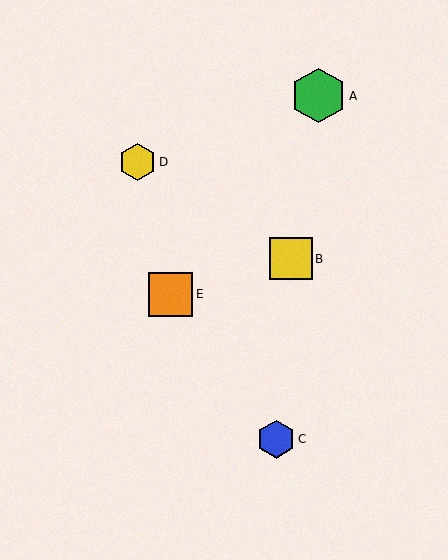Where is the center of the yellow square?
The center of the yellow square is at (291, 259).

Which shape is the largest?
The green hexagon (labeled A) is the largest.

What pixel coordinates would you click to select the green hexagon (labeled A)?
Click at (318, 96) to select the green hexagon A.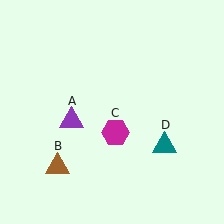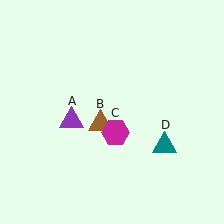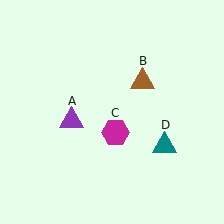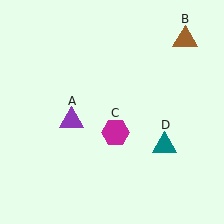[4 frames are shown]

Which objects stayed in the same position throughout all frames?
Purple triangle (object A) and magenta hexagon (object C) and teal triangle (object D) remained stationary.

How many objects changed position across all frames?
1 object changed position: brown triangle (object B).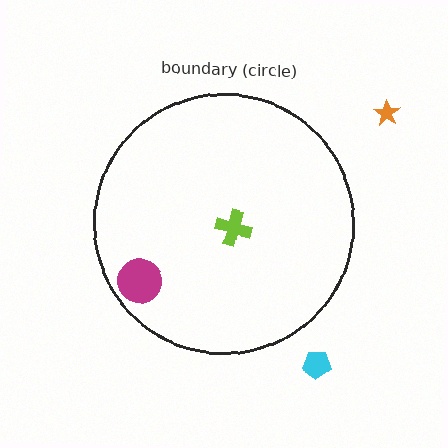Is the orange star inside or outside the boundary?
Outside.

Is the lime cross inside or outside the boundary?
Inside.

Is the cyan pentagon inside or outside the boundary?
Outside.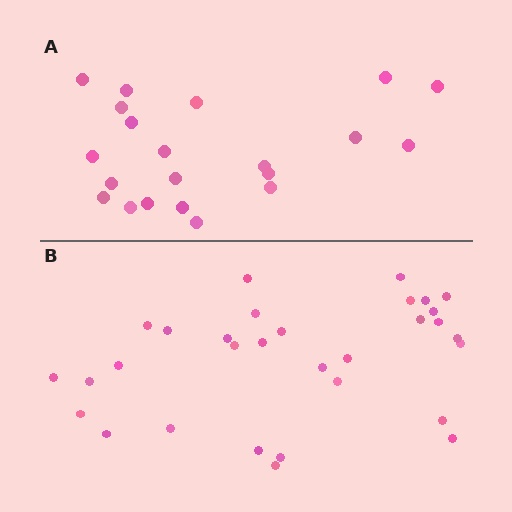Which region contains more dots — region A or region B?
Region B (the bottom region) has more dots.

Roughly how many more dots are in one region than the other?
Region B has roughly 10 or so more dots than region A.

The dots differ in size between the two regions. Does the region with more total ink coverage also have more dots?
No. Region A has more total ink coverage because its dots are larger, but region B actually contains more individual dots. Total area can be misleading — the number of items is what matters here.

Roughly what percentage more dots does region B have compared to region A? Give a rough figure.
About 50% more.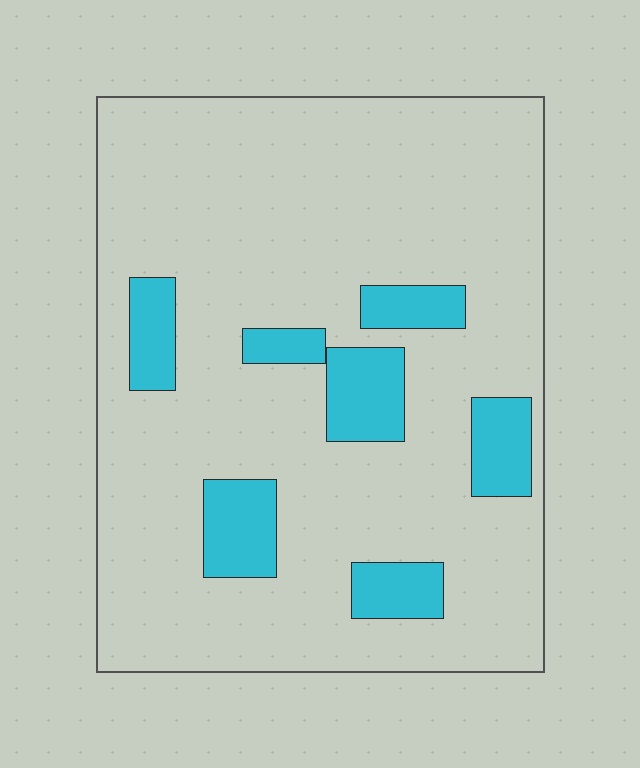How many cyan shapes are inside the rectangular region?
7.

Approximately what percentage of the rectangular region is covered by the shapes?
Approximately 15%.